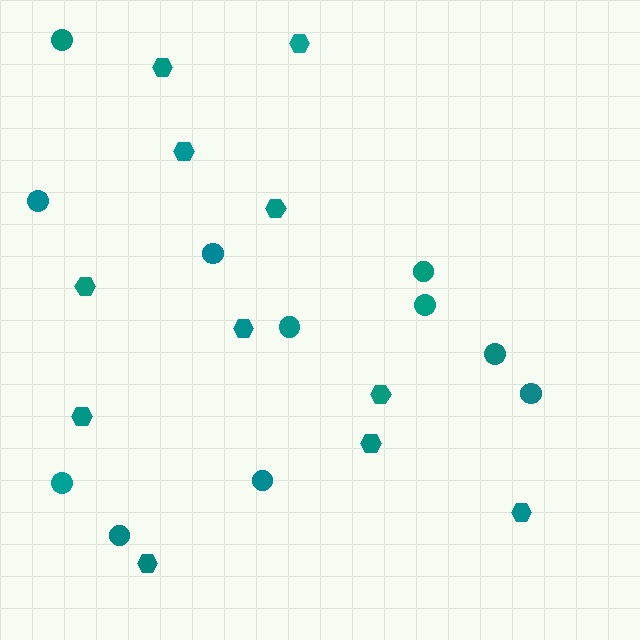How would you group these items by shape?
There are 2 groups: one group of hexagons (11) and one group of circles (11).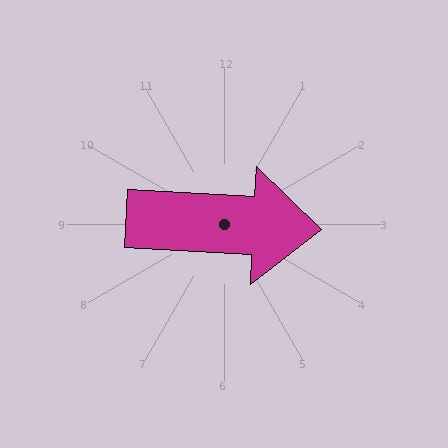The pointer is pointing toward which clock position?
Roughly 3 o'clock.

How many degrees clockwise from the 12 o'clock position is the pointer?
Approximately 93 degrees.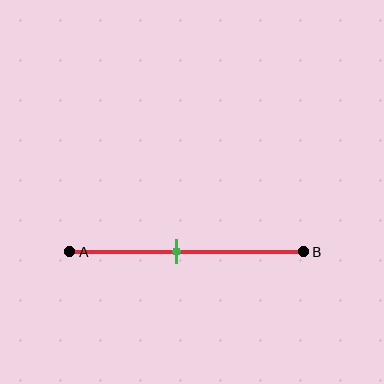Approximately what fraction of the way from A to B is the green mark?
The green mark is approximately 45% of the way from A to B.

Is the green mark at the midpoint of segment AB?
No, the mark is at about 45% from A, not at the 50% midpoint.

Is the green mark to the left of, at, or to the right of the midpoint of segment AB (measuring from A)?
The green mark is to the left of the midpoint of segment AB.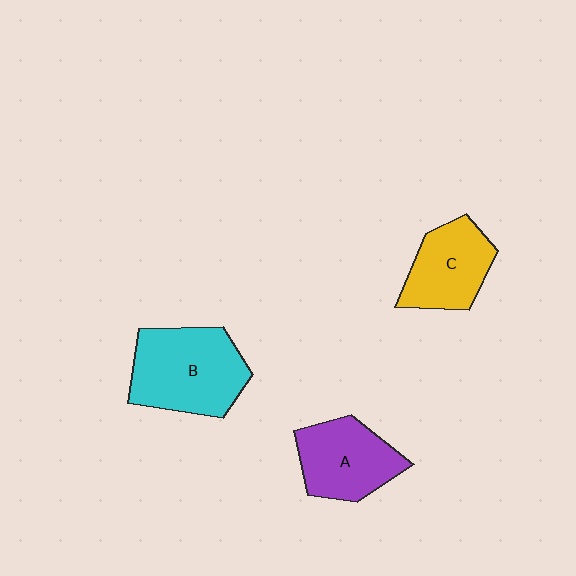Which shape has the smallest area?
Shape C (yellow).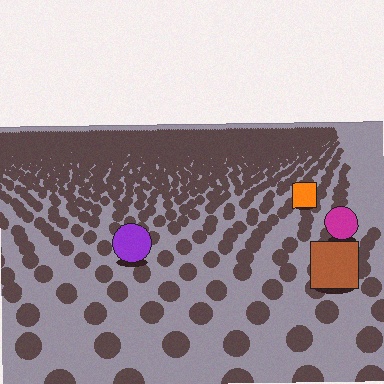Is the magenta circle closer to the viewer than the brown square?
No. The brown square is closer — you can tell from the texture gradient: the ground texture is coarser near it.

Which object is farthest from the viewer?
The orange square is farthest from the viewer. It appears smaller and the ground texture around it is denser.